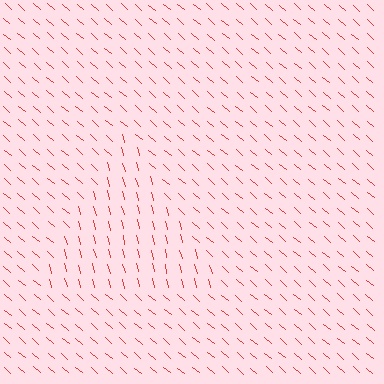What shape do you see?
I see a triangle.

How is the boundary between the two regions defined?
The boundary is defined purely by a change in line orientation (approximately 34 degrees difference). All lines are the same color and thickness.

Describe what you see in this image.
The image is filled with small red line segments. A triangle region in the image has lines oriented differently from the surrounding lines, creating a visible texture boundary.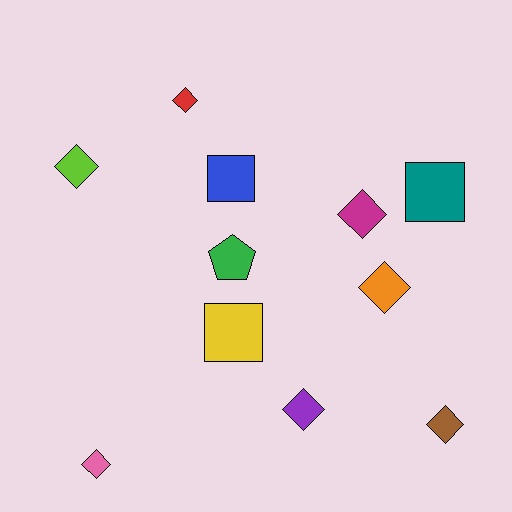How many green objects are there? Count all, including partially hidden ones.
There is 1 green object.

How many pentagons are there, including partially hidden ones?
There is 1 pentagon.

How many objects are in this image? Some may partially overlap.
There are 11 objects.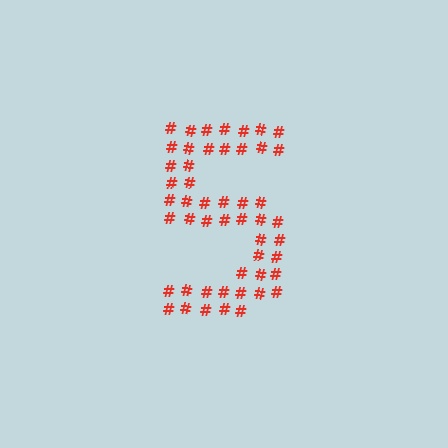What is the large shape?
The large shape is the digit 5.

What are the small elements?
The small elements are hash symbols.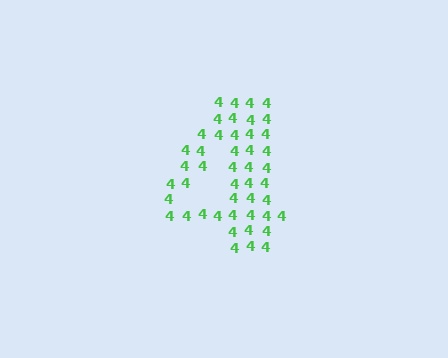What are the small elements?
The small elements are digit 4's.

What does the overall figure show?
The overall figure shows the digit 4.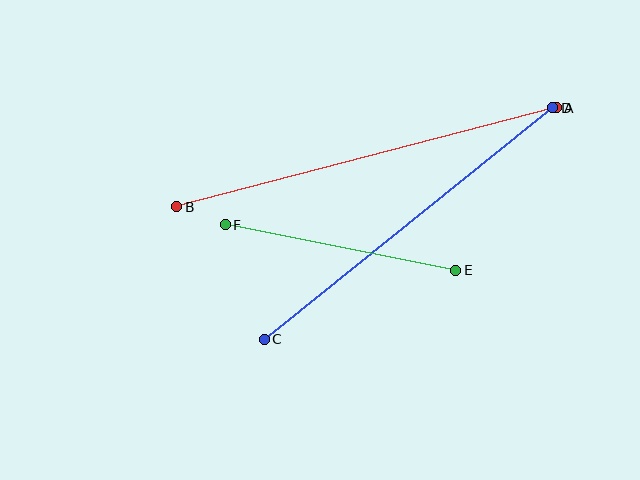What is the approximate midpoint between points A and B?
The midpoint is at approximately (367, 157) pixels.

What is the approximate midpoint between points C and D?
The midpoint is at approximately (408, 223) pixels.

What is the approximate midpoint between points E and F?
The midpoint is at approximately (340, 247) pixels.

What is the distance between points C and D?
The distance is approximately 370 pixels.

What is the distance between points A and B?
The distance is approximately 392 pixels.